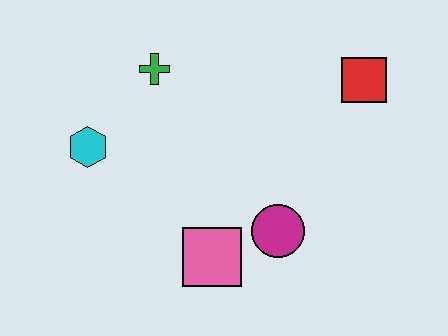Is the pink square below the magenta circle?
Yes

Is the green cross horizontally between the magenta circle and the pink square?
No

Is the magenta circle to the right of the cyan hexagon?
Yes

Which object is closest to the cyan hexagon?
The green cross is closest to the cyan hexagon.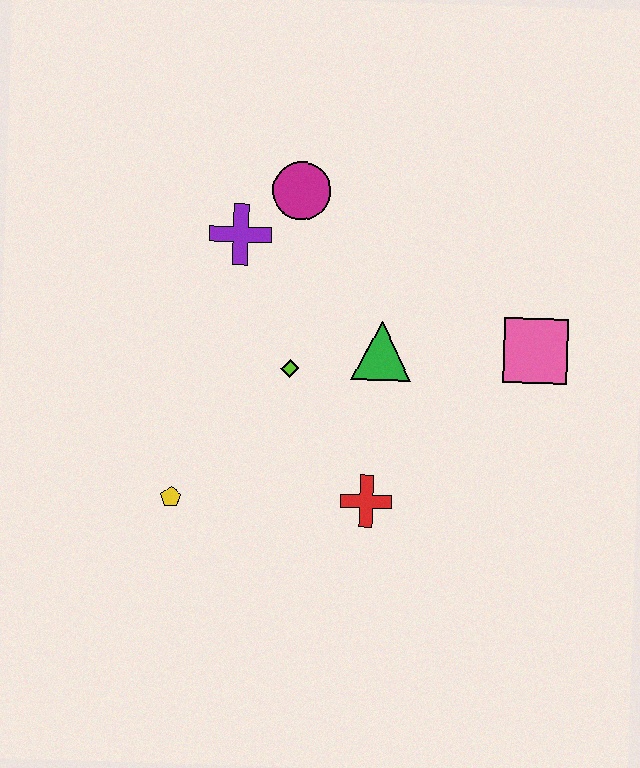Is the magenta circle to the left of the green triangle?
Yes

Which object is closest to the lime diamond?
The green triangle is closest to the lime diamond.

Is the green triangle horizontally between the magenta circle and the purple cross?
No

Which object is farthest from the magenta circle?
The yellow pentagon is farthest from the magenta circle.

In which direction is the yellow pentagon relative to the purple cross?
The yellow pentagon is below the purple cross.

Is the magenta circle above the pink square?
Yes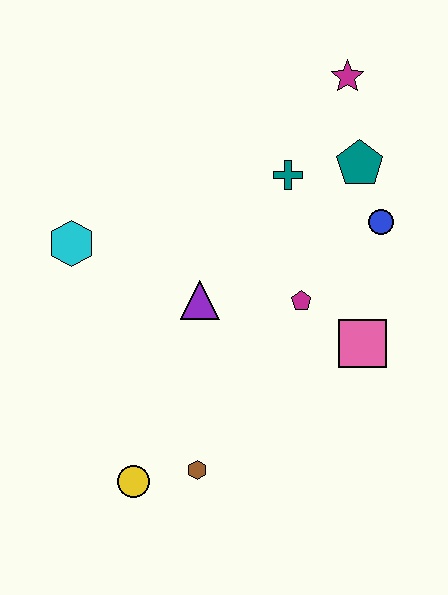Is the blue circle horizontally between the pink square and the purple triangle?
No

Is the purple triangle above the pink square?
Yes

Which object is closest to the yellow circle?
The brown hexagon is closest to the yellow circle.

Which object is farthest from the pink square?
The cyan hexagon is farthest from the pink square.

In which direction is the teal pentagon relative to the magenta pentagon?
The teal pentagon is above the magenta pentagon.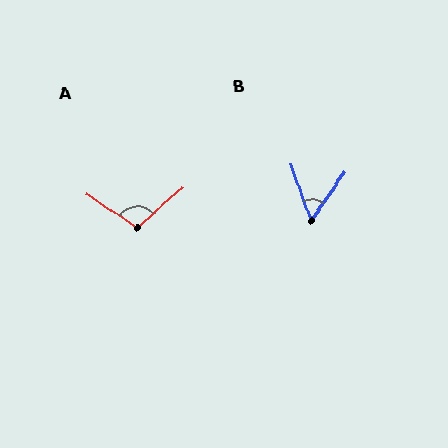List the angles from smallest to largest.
B (55°), A (104°).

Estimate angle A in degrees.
Approximately 104 degrees.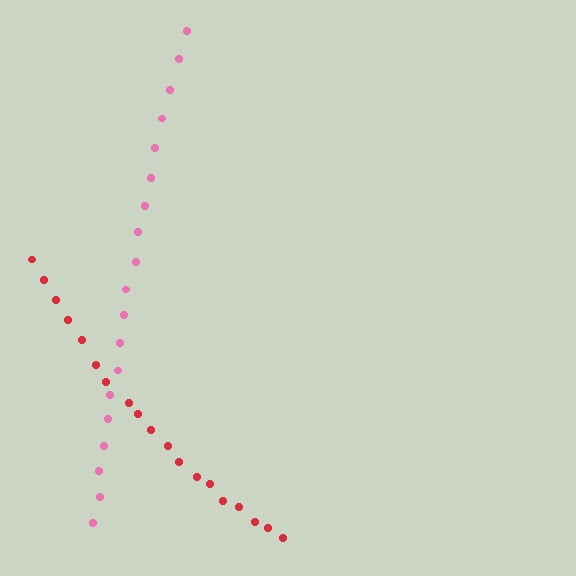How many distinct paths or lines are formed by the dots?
There are 2 distinct paths.